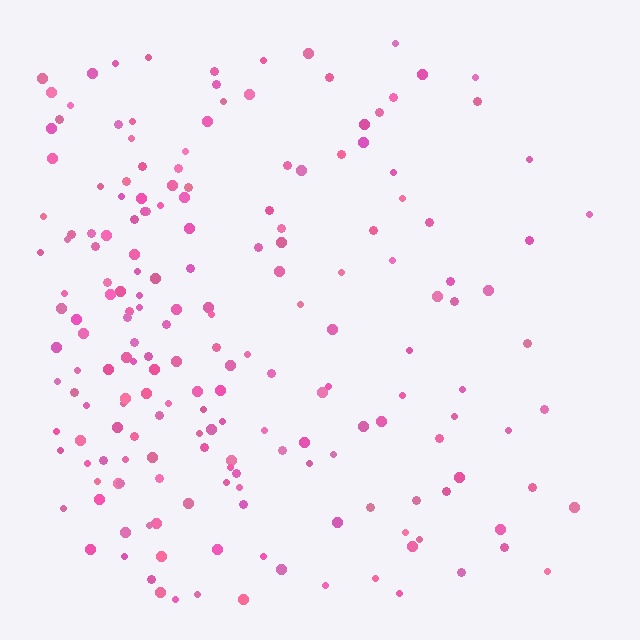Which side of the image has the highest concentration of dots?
The left.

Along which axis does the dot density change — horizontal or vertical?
Horizontal.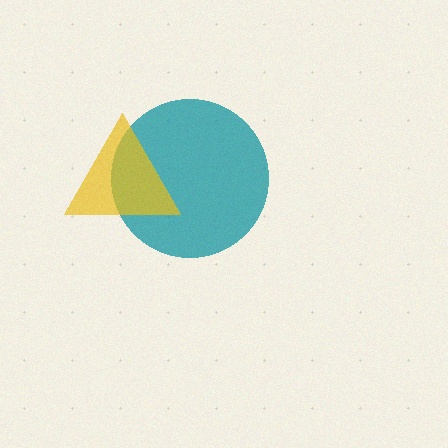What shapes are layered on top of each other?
The layered shapes are: a teal circle, a yellow triangle.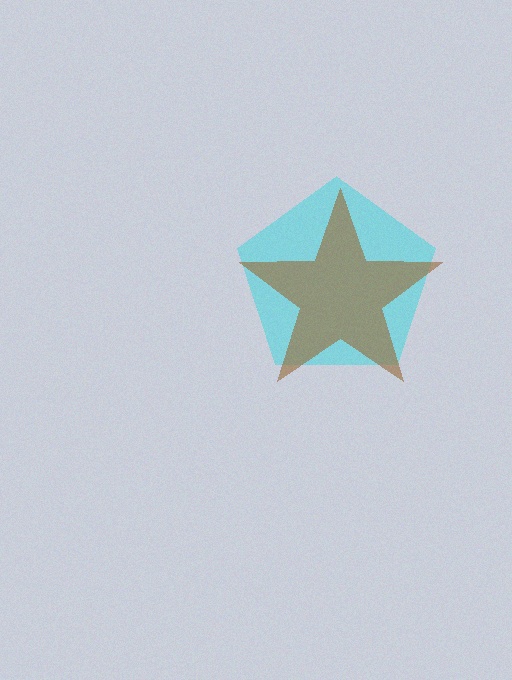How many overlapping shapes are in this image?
There are 2 overlapping shapes in the image.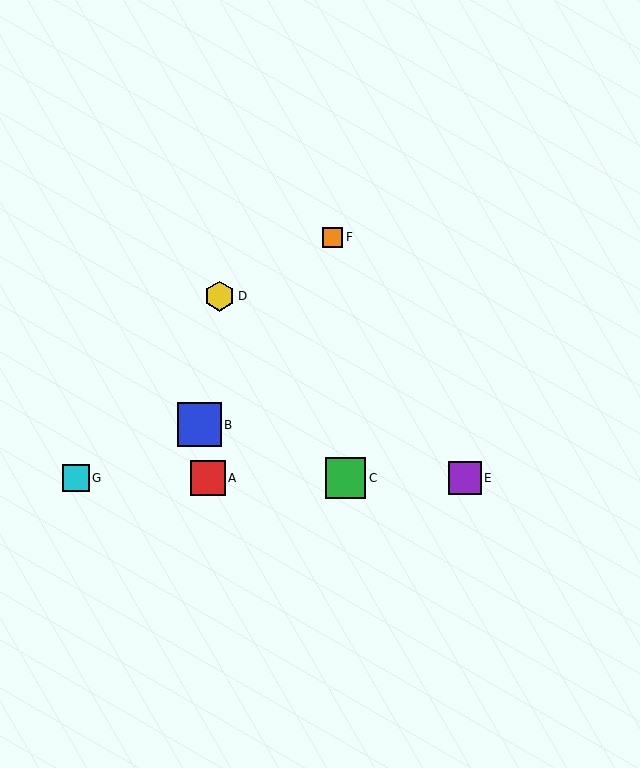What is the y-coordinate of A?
Object A is at y≈478.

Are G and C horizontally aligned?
Yes, both are at y≈478.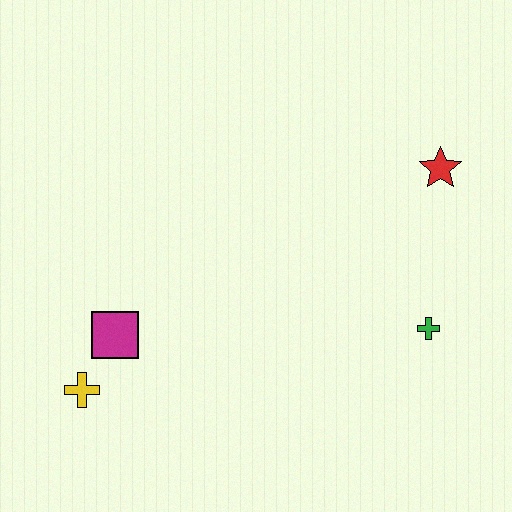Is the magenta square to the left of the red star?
Yes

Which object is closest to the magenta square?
The yellow cross is closest to the magenta square.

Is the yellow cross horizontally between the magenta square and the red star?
No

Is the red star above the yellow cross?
Yes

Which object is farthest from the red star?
The yellow cross is farthest from the red star.